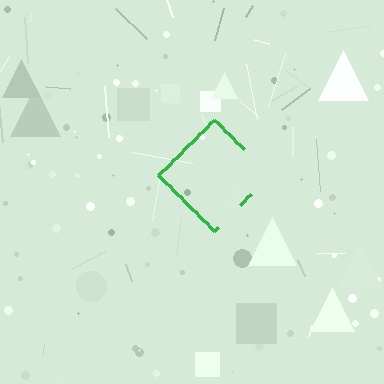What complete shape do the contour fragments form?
The contour fragments form a diamond.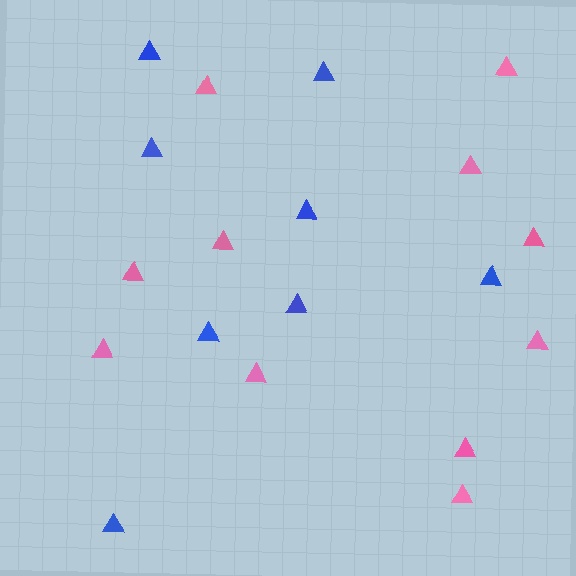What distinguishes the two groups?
There are 2 groups: one group of blue triangles (8) and one group of pink triangles (11).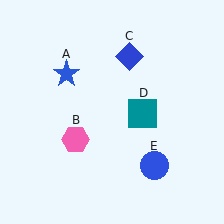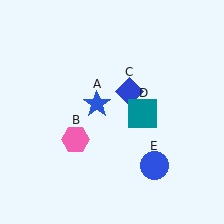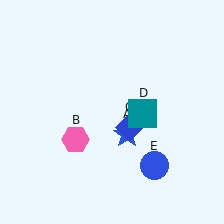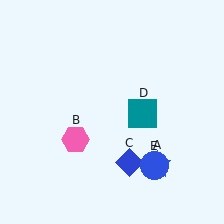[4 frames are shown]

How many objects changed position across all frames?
2 objects changed position: blue star (object A), blue diamond (object C).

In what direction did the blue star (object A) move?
The blue star (object A) moved down and to the right.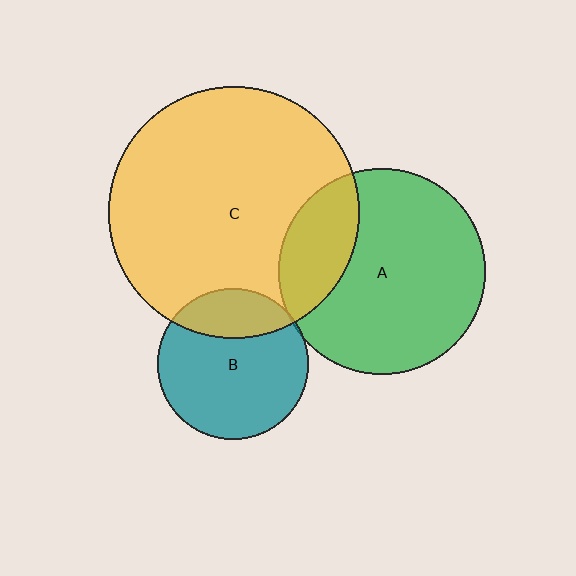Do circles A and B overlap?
Yes.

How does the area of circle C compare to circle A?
Approximately 1.5 times.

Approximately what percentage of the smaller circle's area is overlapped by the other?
Approximately 5%.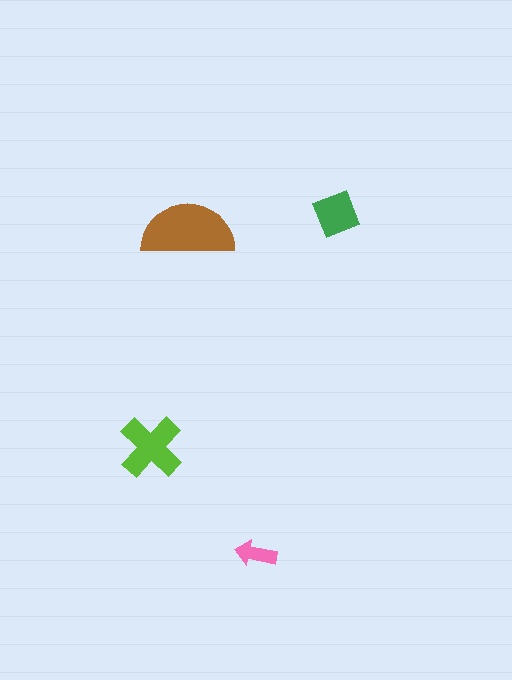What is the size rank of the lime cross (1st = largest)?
2nd.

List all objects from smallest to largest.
The pink arrow, the green square, the lime cross, the brown semicircle.